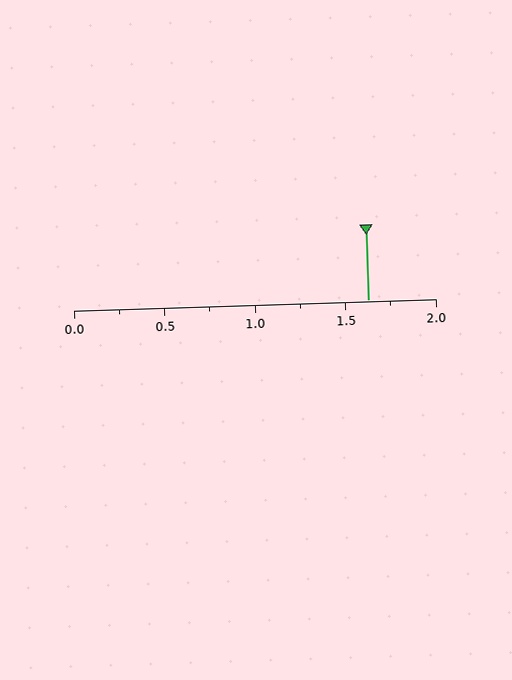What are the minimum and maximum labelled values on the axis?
The axis runs from 0.0 to 2.0.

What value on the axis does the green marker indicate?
The marker indicates approximately 1.62.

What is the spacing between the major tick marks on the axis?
The major ticks are spaced 0.5 apart.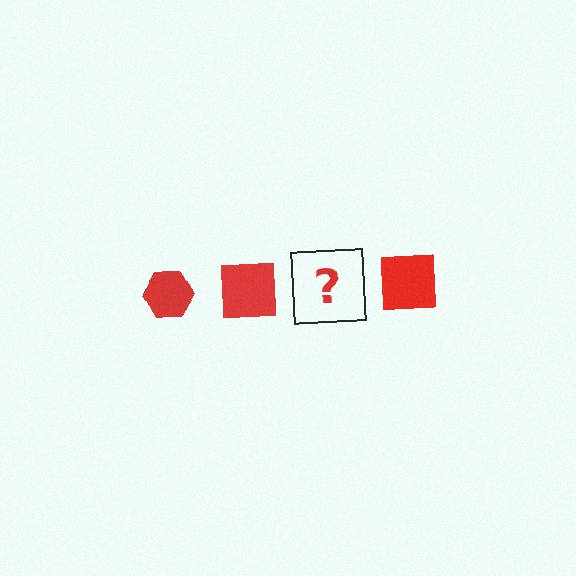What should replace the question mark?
The question mark should be replaced with a red hexagon.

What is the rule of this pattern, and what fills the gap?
The rule is that the pattern cycles through hexagon, square shapes in red. The gap should be filled with a red hexagon.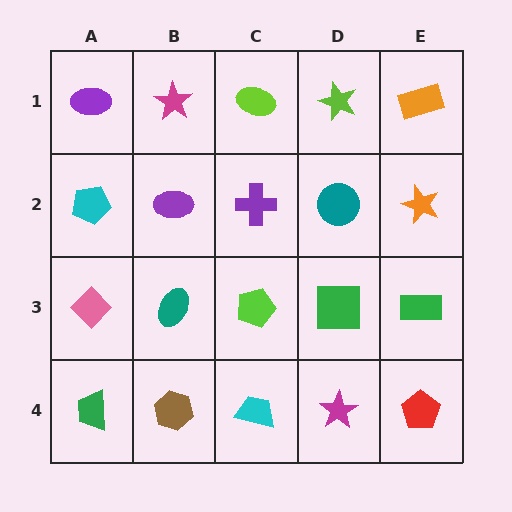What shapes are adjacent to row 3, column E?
An orange star (row 2, column E), a red pentagon (row 4, column E), a green square (row 3, column D).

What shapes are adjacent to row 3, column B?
A purple ellipse (row 2, column B), a brown hexagon (row 4, column B), a pink diamond (row 3, column A), a lime pentagon (row 3, column C).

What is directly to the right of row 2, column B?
A purple cross.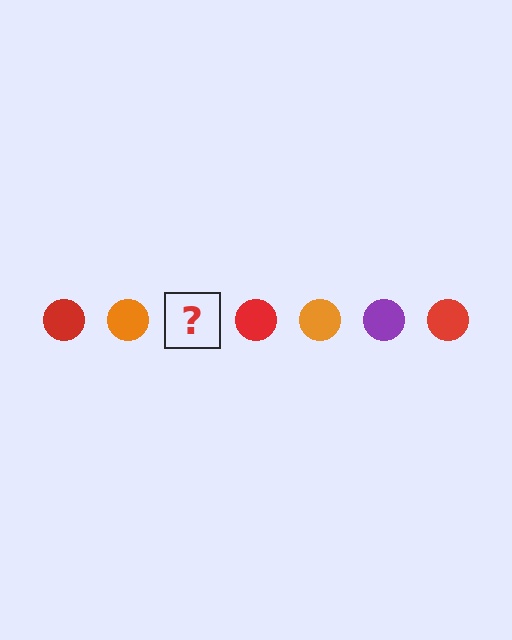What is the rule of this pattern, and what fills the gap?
The rule is that the pattern cycles through red, orange, purple circles. The gap should be filled with a purple circle.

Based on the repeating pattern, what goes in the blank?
The blank should be a purple circle.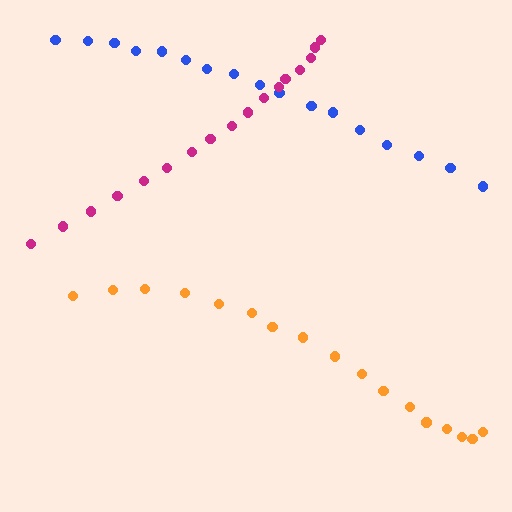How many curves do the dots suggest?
There are 3 distinct paths.